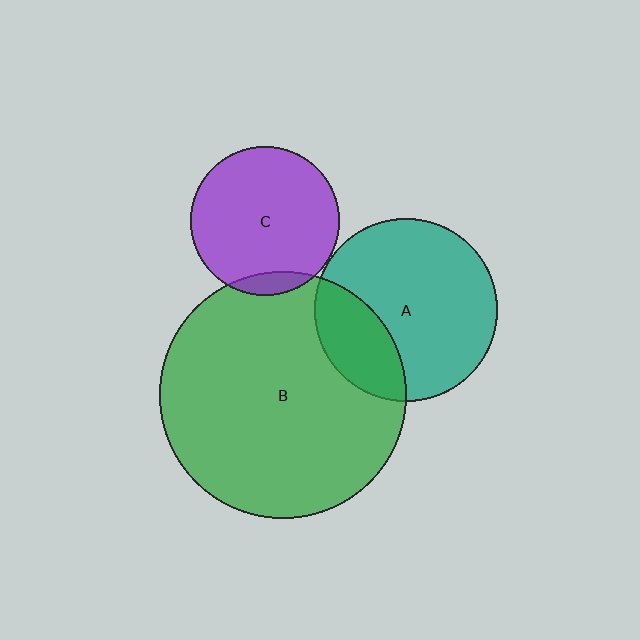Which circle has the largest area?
Circle B (green).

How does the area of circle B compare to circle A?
Approximately 1.8 times.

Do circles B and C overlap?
Yes.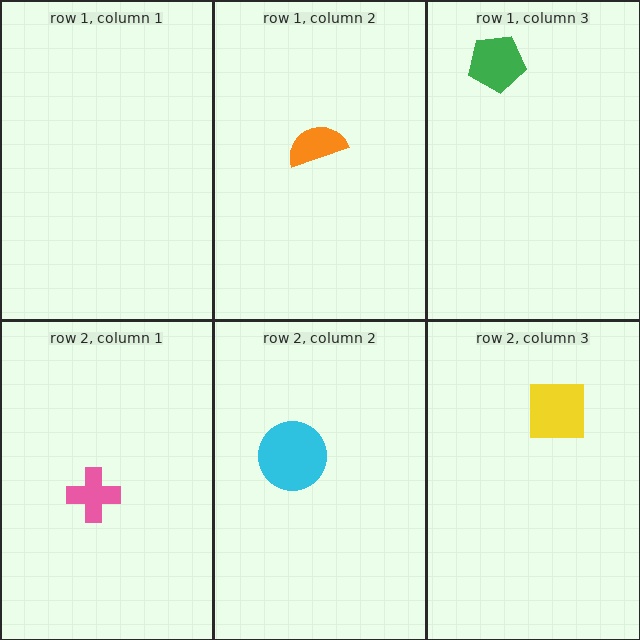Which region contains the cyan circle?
The row 2, column 2 region.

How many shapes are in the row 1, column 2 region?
1.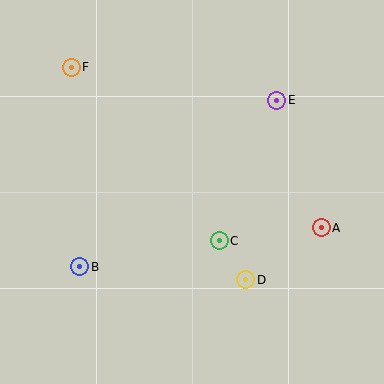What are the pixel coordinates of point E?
Point E is at (277, 100).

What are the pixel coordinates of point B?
Point B is at (80, 267).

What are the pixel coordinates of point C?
Point C is at (219, 241).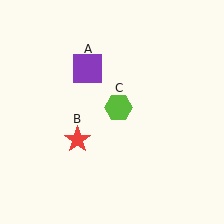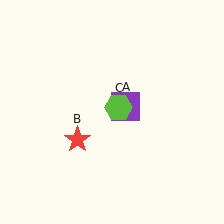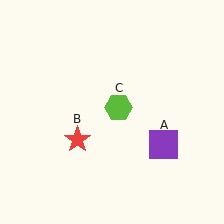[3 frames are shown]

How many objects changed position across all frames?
1 object changed position: purple square (object A).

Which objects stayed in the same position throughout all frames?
Red star (object B) and lime hexagon (object C) remained stationary.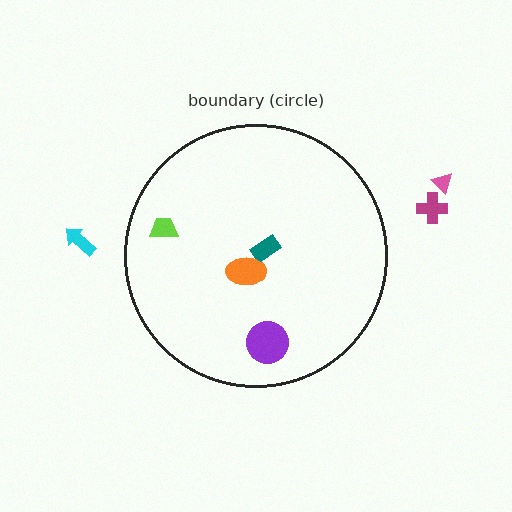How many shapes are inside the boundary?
4 inside, 3 outside.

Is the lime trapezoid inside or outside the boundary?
Inside.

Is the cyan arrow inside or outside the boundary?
Outside.